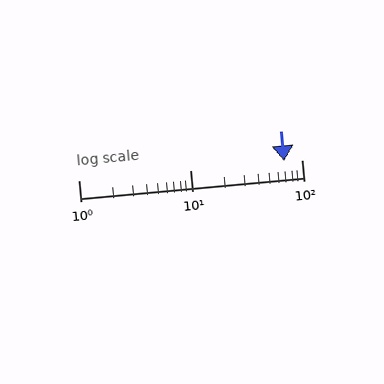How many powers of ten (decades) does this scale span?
The scale spans 2 decades, from 1 to 100.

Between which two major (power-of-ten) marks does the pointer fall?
The pointer is between 10 and 100.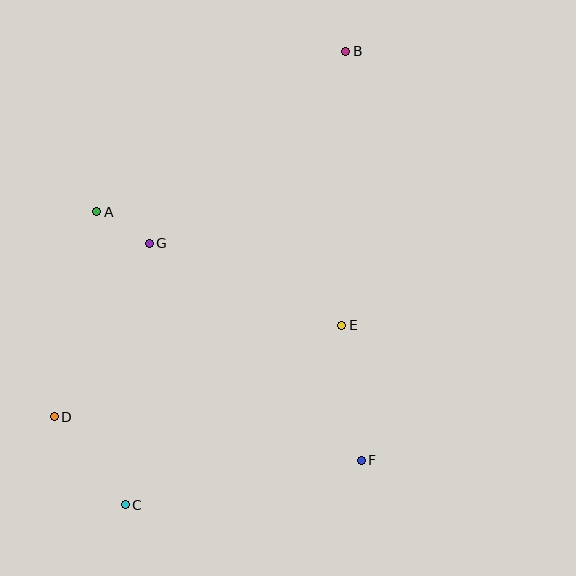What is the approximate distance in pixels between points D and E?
The distance between D and E is approximately 302 pixels.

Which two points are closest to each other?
Points A and G are closest to each other.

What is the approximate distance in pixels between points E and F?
The distance between E and F is approximately 137 pixels.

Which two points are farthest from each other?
Points B and C are farthest from each other.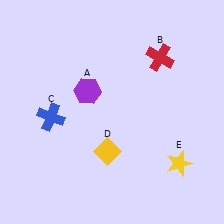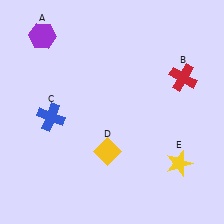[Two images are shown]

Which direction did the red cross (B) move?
The red cross (B) moved right.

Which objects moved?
The objects that moved are: the purple hexagon (A), the red cross (B).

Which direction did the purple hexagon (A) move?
The purple hexagon (A) moved up.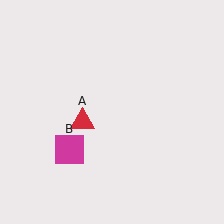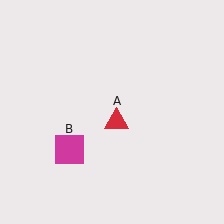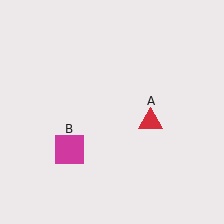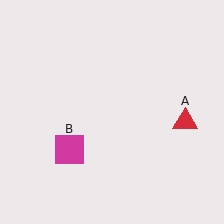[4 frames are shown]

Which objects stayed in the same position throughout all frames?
Magenta square (object B) remained stationary.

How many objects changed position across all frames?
1 object changed position: red triangle (object A).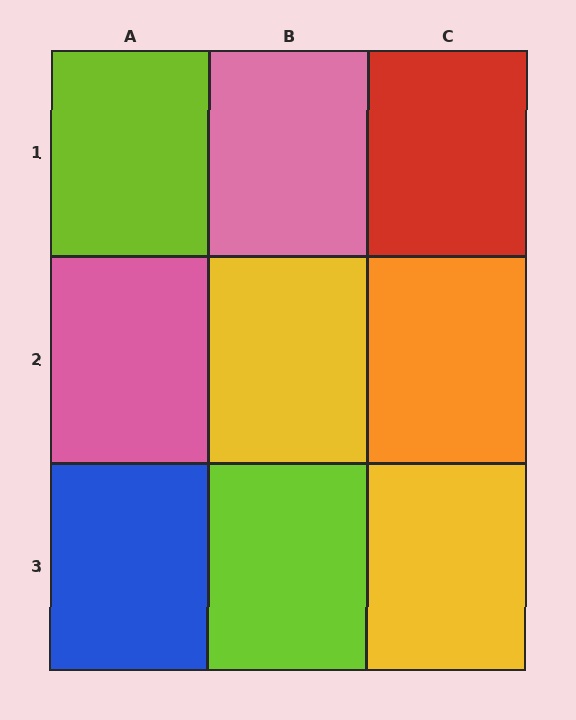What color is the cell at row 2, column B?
Yellow.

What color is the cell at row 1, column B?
Pink.